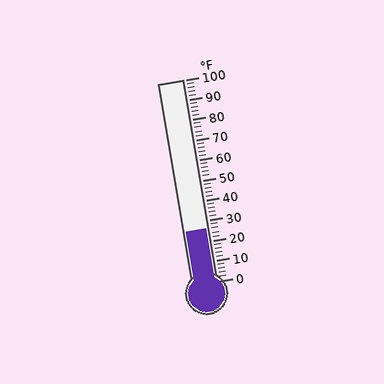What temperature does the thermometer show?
The thermometer shows approximately 26°F.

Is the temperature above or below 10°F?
The temperature is above 10°F.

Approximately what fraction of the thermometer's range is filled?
The thermometer is filled to approximately 25% of its range.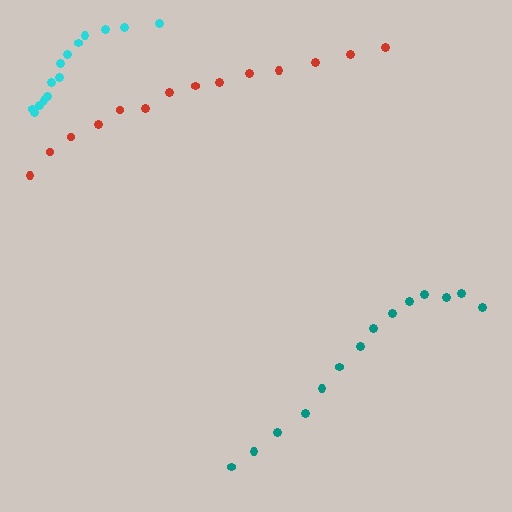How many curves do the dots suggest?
There are 3 distinct paths.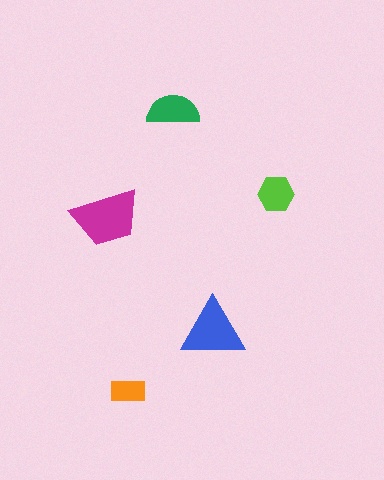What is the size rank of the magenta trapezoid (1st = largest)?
1st.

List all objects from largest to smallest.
The magenta trapezoid, the blue triangle, the green semicircle, the lime hexagon, the orange rectangle.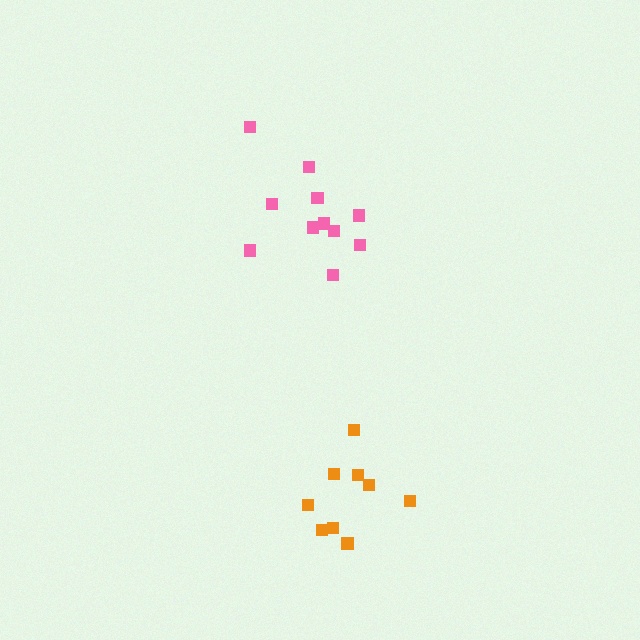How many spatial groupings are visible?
There are 2 spatial groupings.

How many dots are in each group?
Group 1: 9 dots, Group 2: 11 dots (20 total).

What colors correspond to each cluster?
The clusters are colored: orange, pink.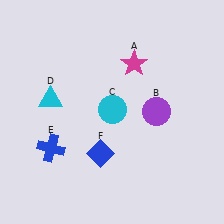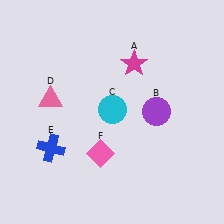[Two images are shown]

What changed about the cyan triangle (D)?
In Image 1, D is cyan. In Image 2, it changed to pink.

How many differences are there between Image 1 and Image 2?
There are 2 differences between the two images.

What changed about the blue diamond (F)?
In Image 1, F is blue. In Image 2, it changed to pink.